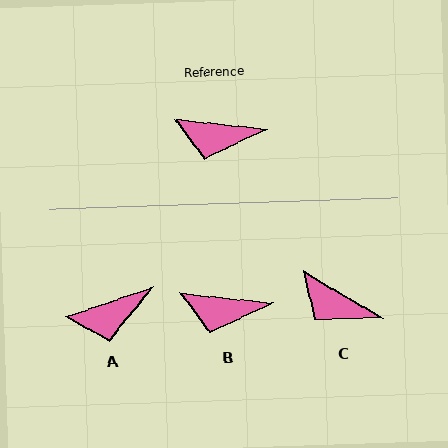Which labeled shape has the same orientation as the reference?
B.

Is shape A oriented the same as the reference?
No, it is off by about 25 degrees.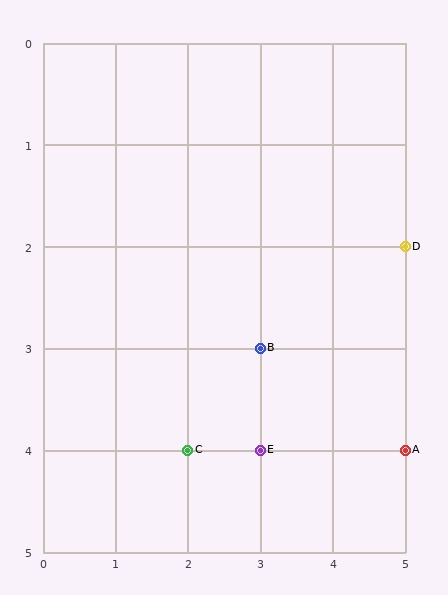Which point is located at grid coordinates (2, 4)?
Point C is at (2, 4).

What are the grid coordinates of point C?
Point C is at grid coordinates (2, 4).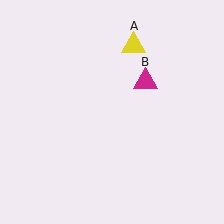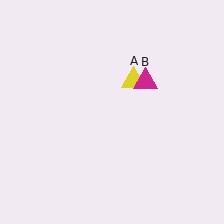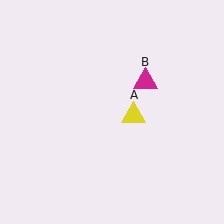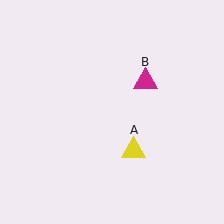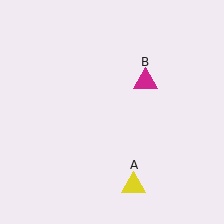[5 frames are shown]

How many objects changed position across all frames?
1 object changed position: yellow triangle (object A).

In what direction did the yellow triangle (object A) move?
The yellow triangle (object A) moved down.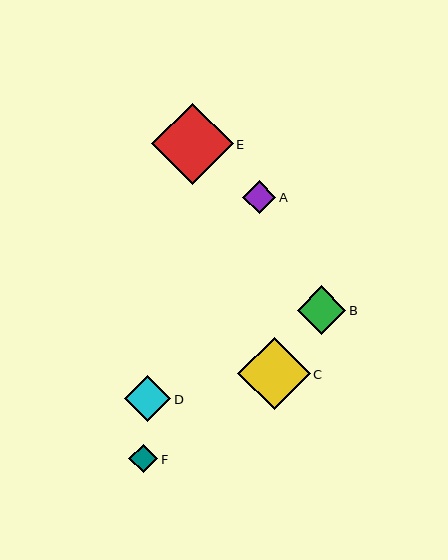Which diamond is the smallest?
Diamond F is the smallest with a size of approximately 29 pixels.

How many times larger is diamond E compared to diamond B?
Diamond E is approximately 1.7 times the size of diamond B.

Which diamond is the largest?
Diamond E is the largest with a size of approximately 81 pixels.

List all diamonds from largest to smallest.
From largest to smallest: E, C, B, D, A, F.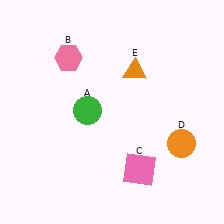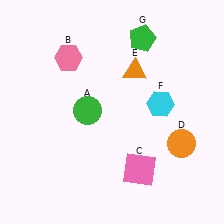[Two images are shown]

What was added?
A cyan hexagon (F), a green pentagon (G) were added in Image 2.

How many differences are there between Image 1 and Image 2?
There are 2 differences between the two images.